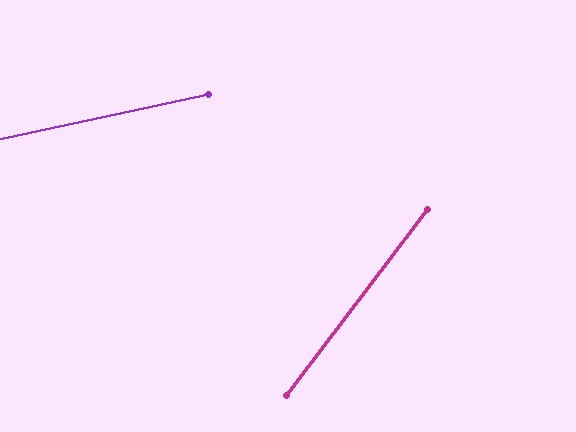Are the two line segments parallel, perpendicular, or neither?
Neither parallel nor perpendicular — they differ by about 41°.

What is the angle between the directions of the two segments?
Approximately 41 degrees.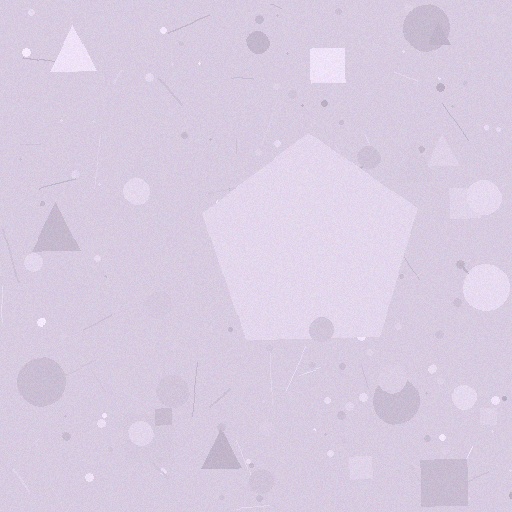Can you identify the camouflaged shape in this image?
The camouflaged shape is a pentagon.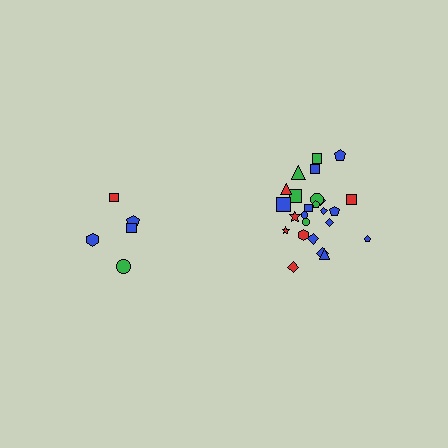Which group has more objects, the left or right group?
The right group.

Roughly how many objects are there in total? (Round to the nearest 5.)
Roughly 30 objects in total.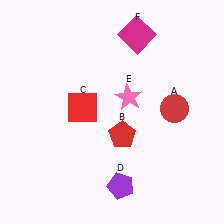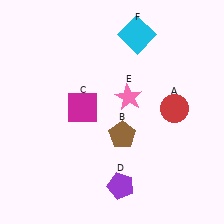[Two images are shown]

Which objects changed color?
B changed from red to brown. C changed from red to magenta. F changed from magenta to cyan.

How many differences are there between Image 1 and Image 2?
There are 3 differences between the two images.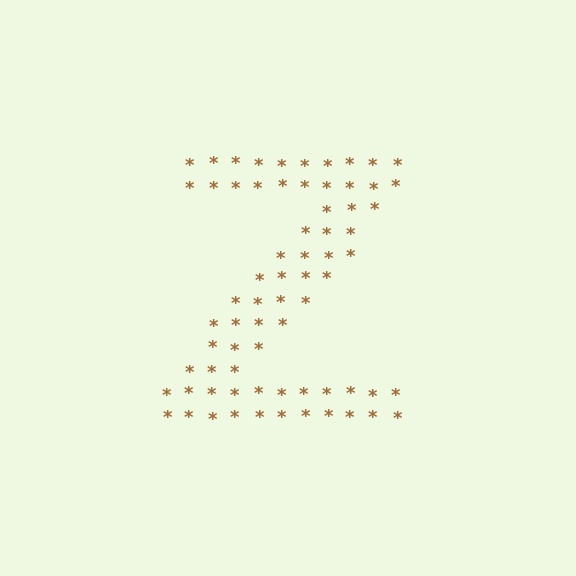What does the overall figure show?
The overall figure shows the letter Z.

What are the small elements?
The small elements are asterisks.